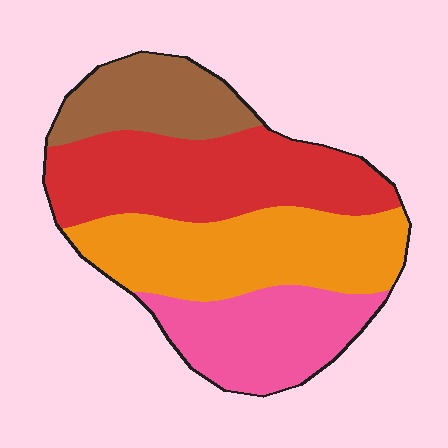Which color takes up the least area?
Brown, at roughly 15%.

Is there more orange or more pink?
Orange.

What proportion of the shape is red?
Red covers about 30% of the shape.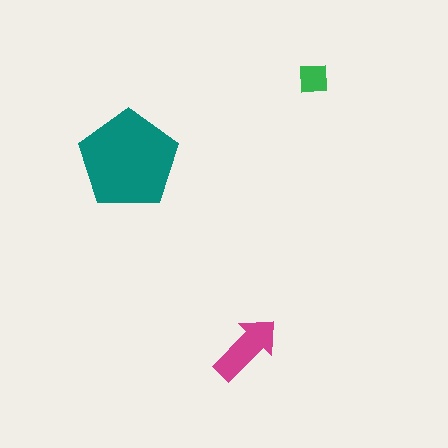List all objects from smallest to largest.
The green square, the magenta arrow, the teal pentagon.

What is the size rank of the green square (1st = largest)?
3rd.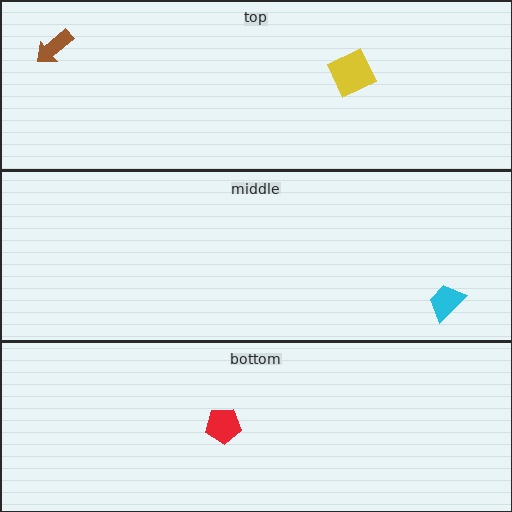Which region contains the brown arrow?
The top region.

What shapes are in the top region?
The yellow square, the brown arrow.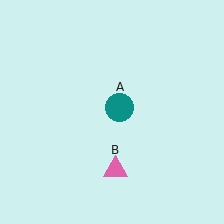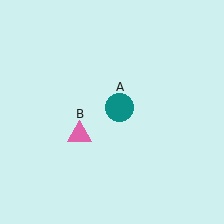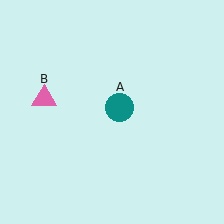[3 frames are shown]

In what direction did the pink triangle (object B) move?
The pink triangle (object B) moved up and to the left.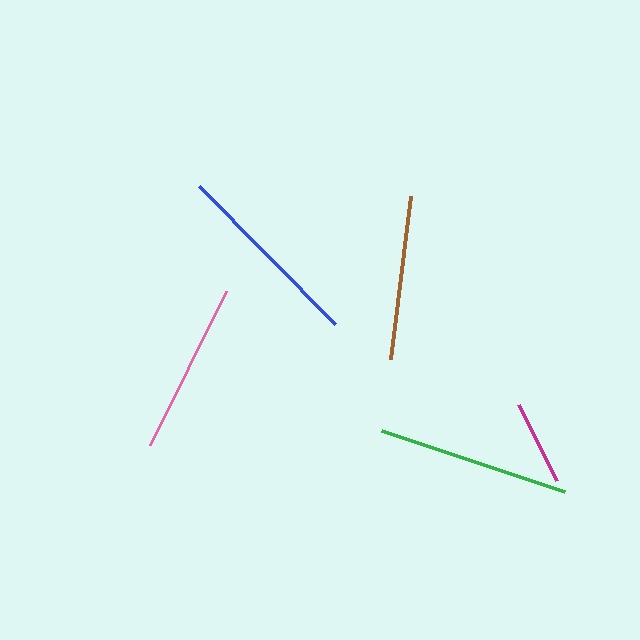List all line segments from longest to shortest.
From longest to shortest: blue, green, pink, brown, magenta.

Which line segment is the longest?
The blue line is the longest at approximately 194 pixels.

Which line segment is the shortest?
The magenta line is the shortest at approximately 86 pixels.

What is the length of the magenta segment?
The magenta segment is approximately 86 pixels long.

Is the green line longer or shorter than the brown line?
The green line is longer than the brown line.